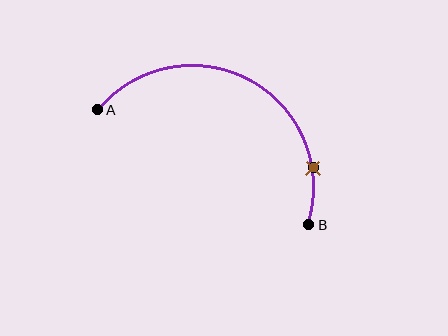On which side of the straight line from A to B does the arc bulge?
The arc bulges above the straight line connecting A and B.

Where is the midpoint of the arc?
The arc midpoint is the point on the curve farthest from the straight line joining A and B. It sits above that line.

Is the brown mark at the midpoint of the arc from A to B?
No. The brown mark lies on the arc but is closer to endpoint B. The arc midpoint would be at the point on the curve equidistant along the arc from both A and B.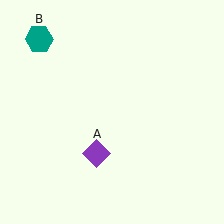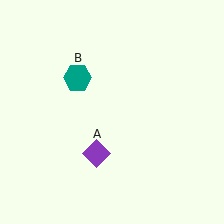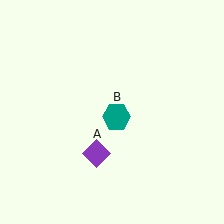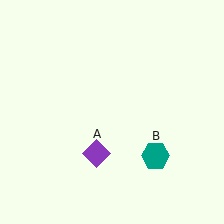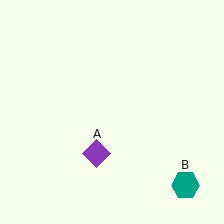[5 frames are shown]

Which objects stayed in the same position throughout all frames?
Purple diamond (object A) remained stationary.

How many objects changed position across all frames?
1 object changed position: teal hexagon (object B).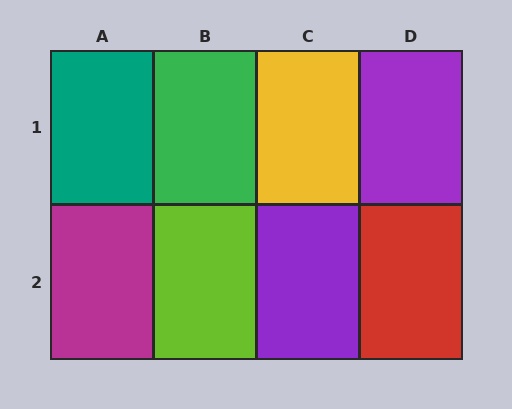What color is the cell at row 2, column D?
Red.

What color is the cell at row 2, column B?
Lime.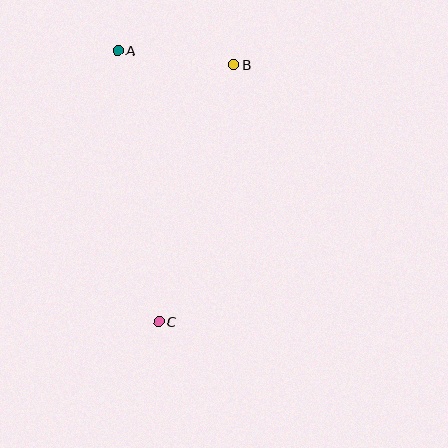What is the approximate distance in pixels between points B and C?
The distance between B and C is approximately 267 pixels.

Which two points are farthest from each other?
Points A and C are farthest from each other.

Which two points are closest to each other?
Points A and B are closest to each other.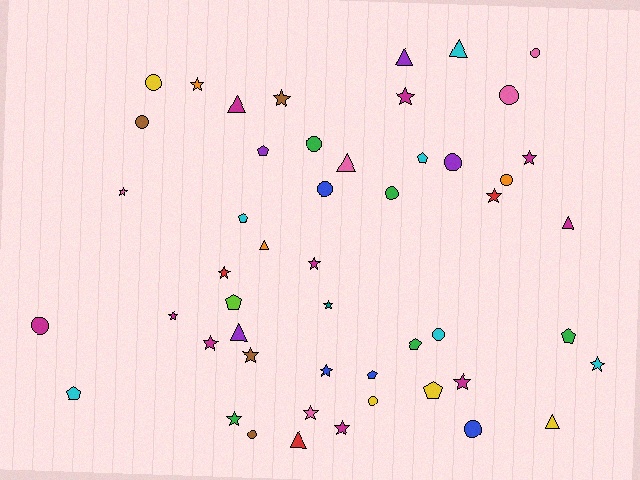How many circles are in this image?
There are 14 circles.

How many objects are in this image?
There are 50 objects.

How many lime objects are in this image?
There is 1 lime object.